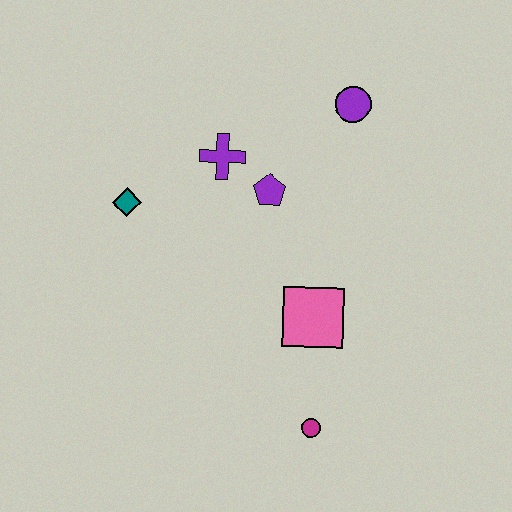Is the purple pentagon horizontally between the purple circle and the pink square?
No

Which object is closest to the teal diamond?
The purple cross is closest to the teal diamond.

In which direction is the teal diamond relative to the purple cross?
The teal diamond is to the left of the purple cross.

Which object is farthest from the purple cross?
The magenta circle is farthest from the purple cross.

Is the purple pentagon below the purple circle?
Yes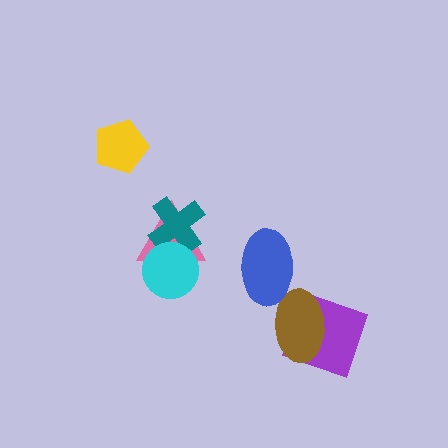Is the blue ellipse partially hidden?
No, no other shape covers it.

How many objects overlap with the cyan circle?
2 objects overlap with the cyan circle.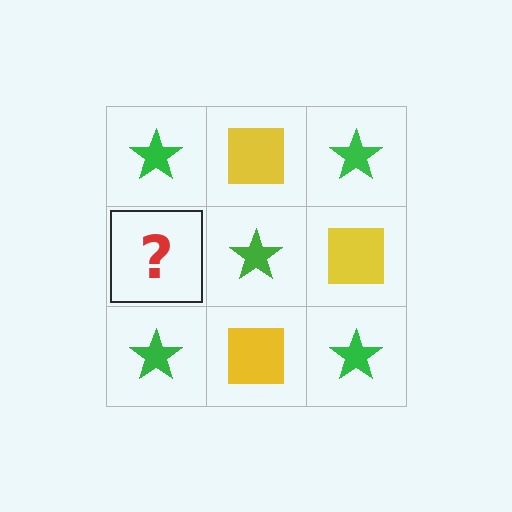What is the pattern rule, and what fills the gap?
The rule is that it alternates green star and yellow square in a checkerboard pattern. The gap should be filled with a yellow square.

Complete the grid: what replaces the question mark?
The question mark should be replaced with a yellow square.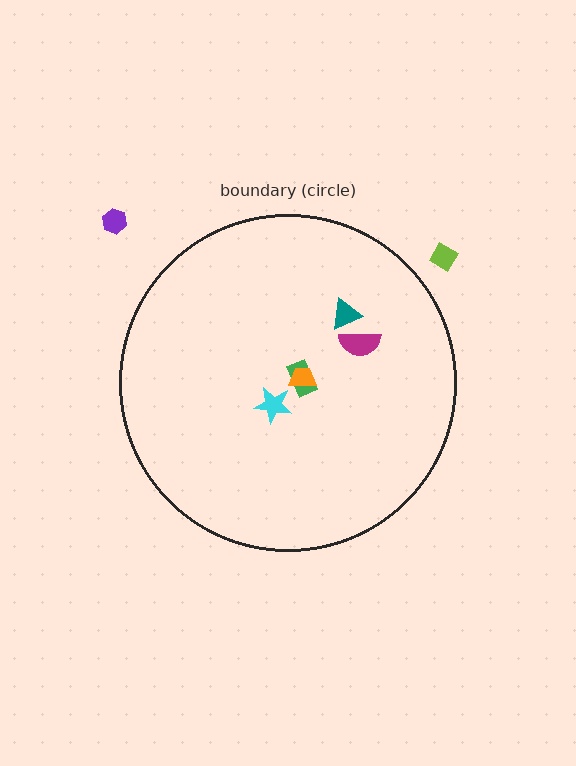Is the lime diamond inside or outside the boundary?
Outside.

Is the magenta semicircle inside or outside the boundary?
Inside.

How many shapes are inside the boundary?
5 inside, 2 outside.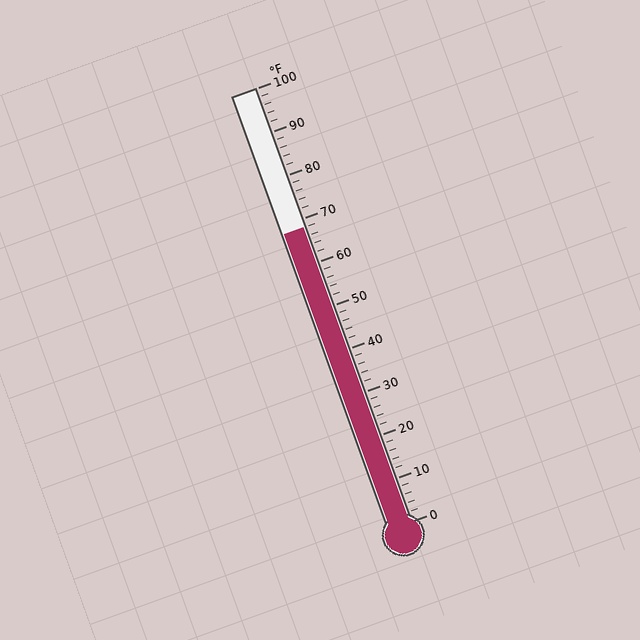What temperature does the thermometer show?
The thermometer shows approximately 68°F.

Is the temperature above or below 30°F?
The temperature is above 30°F.